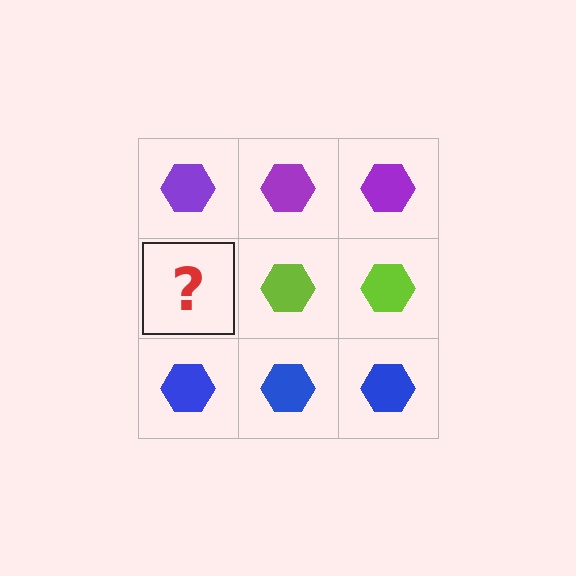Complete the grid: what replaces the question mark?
The question mark should be replaced with a lime hexagon.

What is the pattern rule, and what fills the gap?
The rule is that each row has a consistent color. The gap should be filled with a lime hexagon.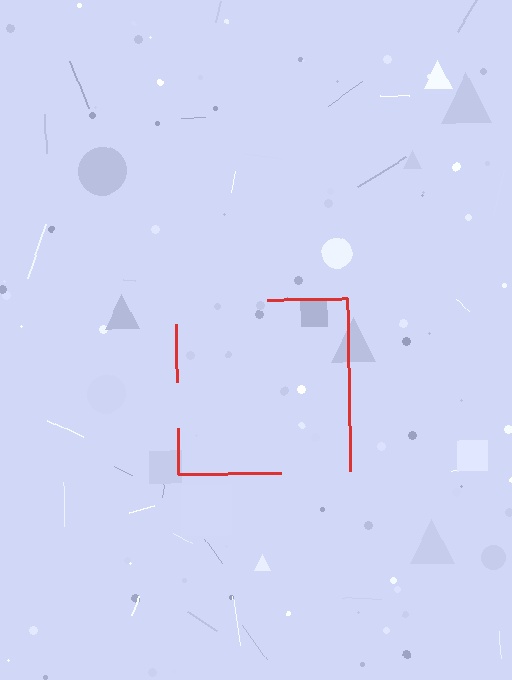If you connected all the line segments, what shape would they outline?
They would outline a square.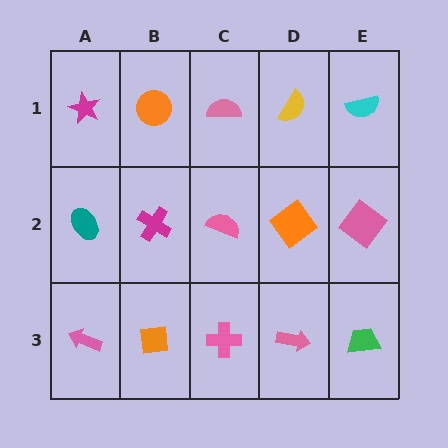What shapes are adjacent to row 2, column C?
A pink semicircle (row 1, column C), a pink cross (row 3, column C), a magenta cross (row 2, column B), an orange diamond (row 2, column D).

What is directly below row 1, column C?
A pink semicircle.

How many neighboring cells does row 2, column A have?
3.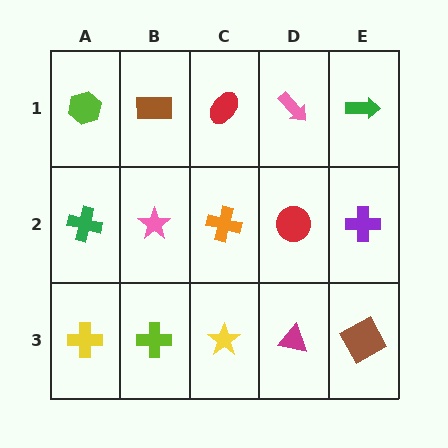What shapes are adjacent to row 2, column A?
A lime hexagon (row 1, column A), a yellow cross (row 3, column A), a pink star (row 2, column B).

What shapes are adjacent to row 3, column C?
An orange cross (row 2, column C), a lime cross (row 3, column B), a magenta triangle (row 3, column D).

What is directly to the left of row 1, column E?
A pink arrow.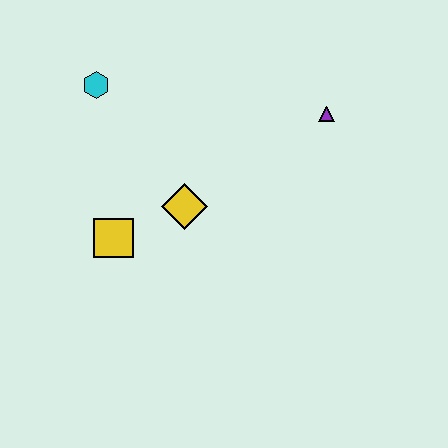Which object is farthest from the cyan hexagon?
The purple triangle is farthest from the cyan hexagon.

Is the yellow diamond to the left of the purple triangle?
Yes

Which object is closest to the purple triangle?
The yellow diamond is closest to the purple triangle.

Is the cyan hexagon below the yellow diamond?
No